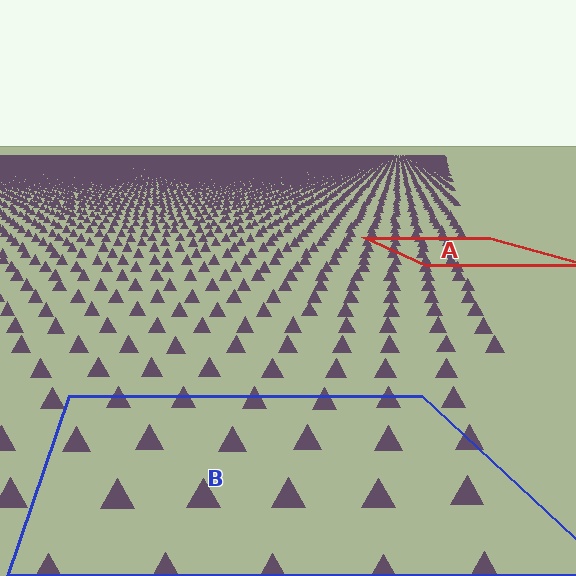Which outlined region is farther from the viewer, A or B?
Region A is farther from the viewer — the texture elements inside it appear smaller and more densely packed.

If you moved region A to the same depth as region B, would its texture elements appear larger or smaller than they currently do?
They would appear larger. At a closer depth, the same texture elements are projected at a bigger on-screen size.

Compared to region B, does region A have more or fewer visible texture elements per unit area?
Region A has more texture elements per unit area — they are packed more densely because it is farther away.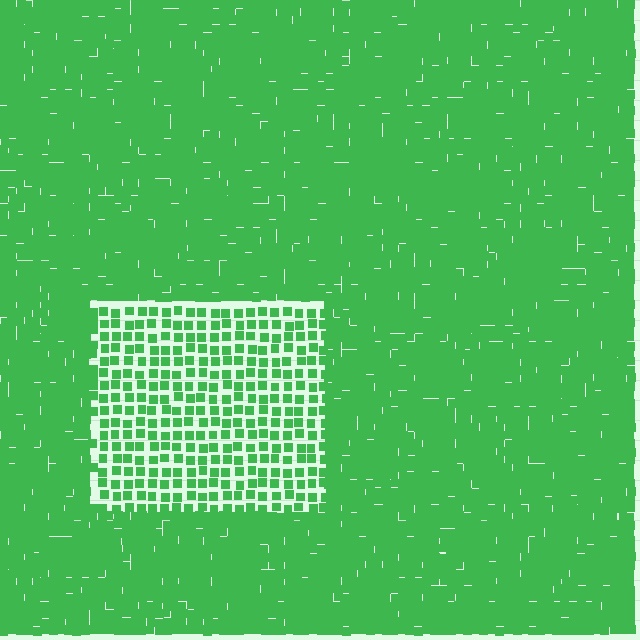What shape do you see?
I see a rectangle.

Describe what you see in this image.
The image contains small green elements arranged at two different densities. A rectangle-shaped region is visible where the elements are less densely packed than the surrounding area.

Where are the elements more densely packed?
The elements are more densely packed outside the rectangle boundary.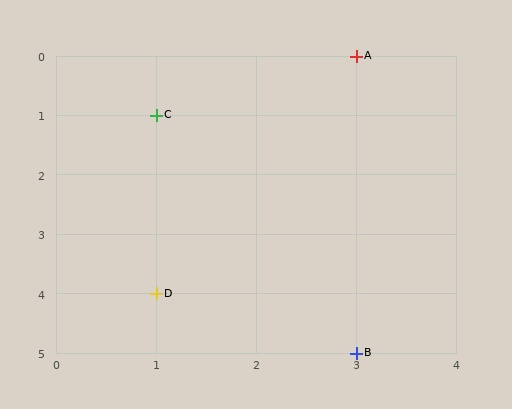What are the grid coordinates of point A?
Point A is at grid coordinates (3, 0).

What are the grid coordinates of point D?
Point D is at grid coordinates (1, 4).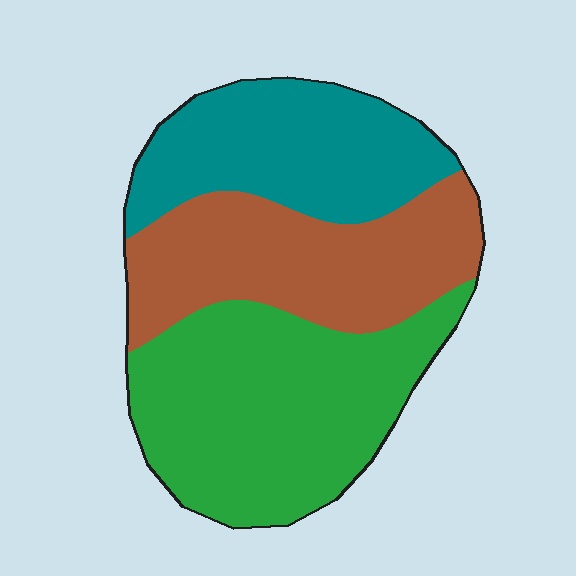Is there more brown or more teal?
Brown.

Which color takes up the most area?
Green, at roughly 40%.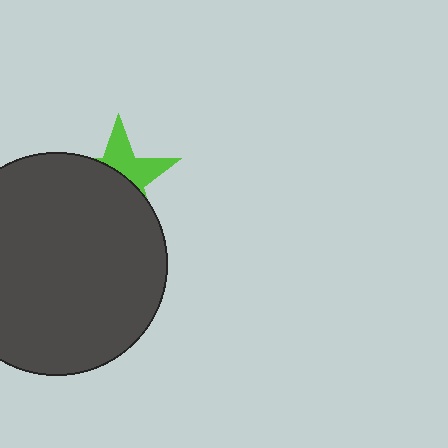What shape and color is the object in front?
The object in front is a dark gray circle.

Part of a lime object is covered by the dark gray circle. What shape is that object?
It is a star.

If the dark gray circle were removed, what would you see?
You would see the complete lime star.